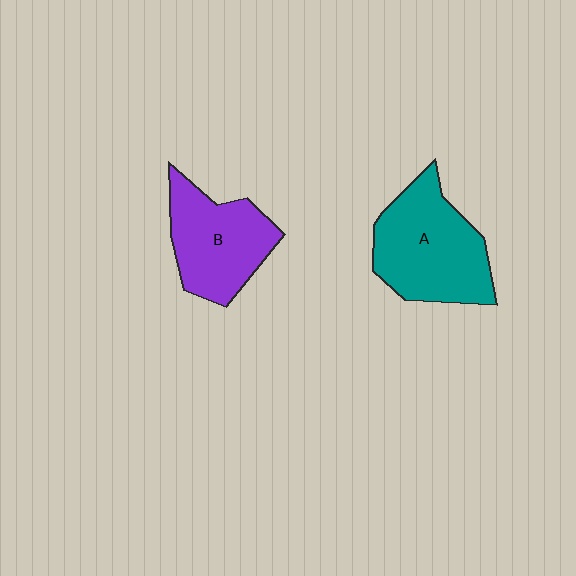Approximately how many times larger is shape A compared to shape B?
Approximately 1.2 times.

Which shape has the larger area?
Shape A (teal).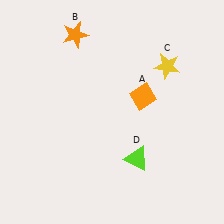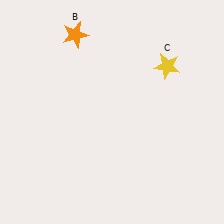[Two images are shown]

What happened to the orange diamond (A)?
The orange diamond (A) was removed in Image 2. It was in the top-right area of Image 1.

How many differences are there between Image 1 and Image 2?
There are 2 differences between the two images.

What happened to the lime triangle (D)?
The lime triangle (D) was removed in Image 2. It was in the bottom-right area of Image 1.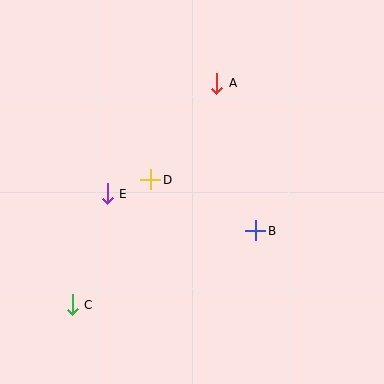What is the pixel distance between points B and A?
The distance between B and A is 152 pixels.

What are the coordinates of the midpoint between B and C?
The midpoint between B and C is at (164, 268).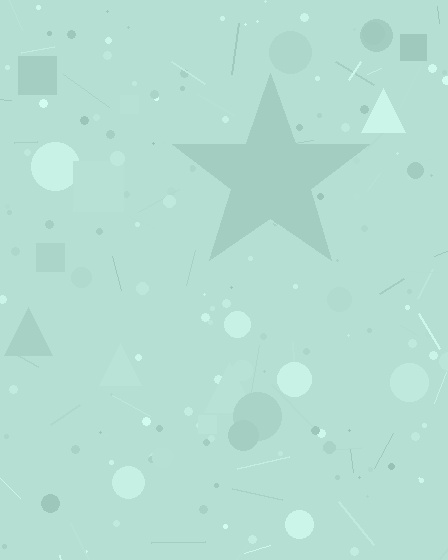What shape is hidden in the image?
A star is hidden in the image.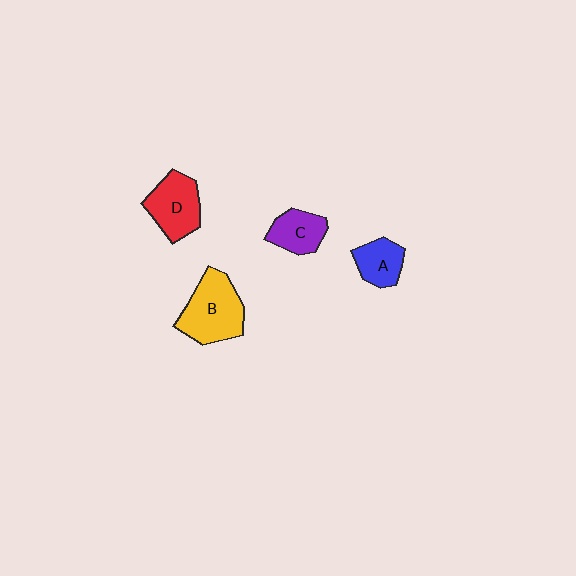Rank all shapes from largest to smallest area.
From largest to smallest: B (yellow), D (red), C (purple), A (blue).